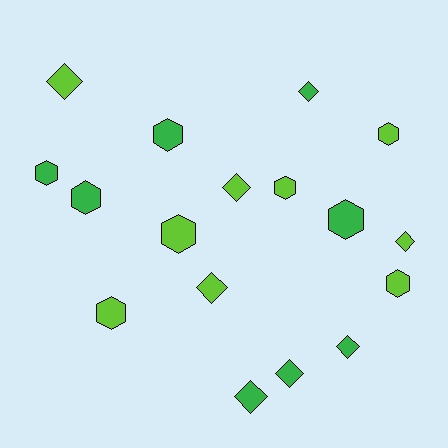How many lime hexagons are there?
There are 5 lime hexagons.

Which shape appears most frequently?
Hexagon, with 9 objects.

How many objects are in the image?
There are 17 objects.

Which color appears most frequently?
Lime, with 9 objects.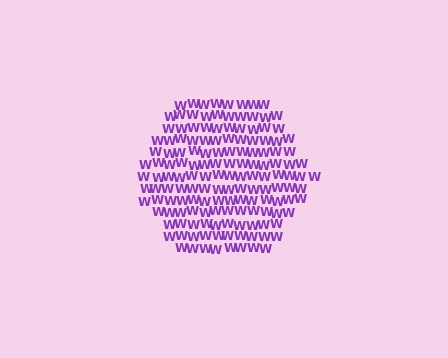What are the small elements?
The small elements are letter W's.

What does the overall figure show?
The overall figure shows a hexagon.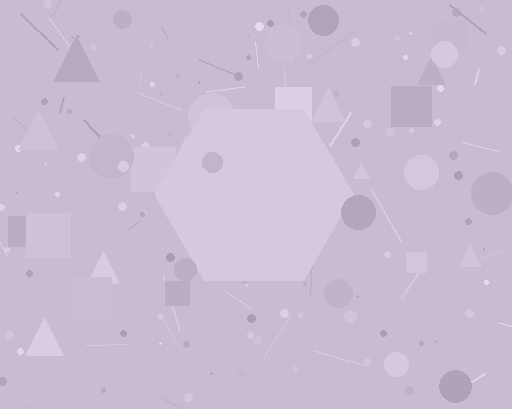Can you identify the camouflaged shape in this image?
The camouflaged shape is a hexagon.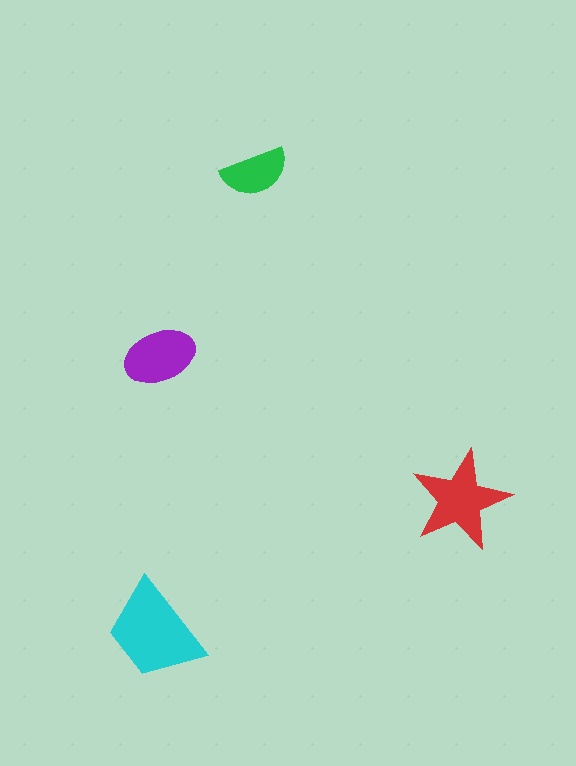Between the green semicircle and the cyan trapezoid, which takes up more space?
The cyan trapezoid.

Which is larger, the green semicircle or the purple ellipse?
The purple ellipse.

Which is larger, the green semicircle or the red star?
The red star.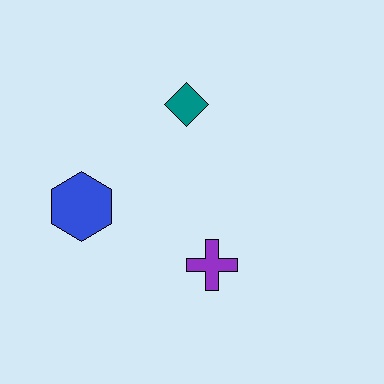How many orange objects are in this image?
There are no orange objects.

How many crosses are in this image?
There is 1 cross.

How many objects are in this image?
There are 3 objects.